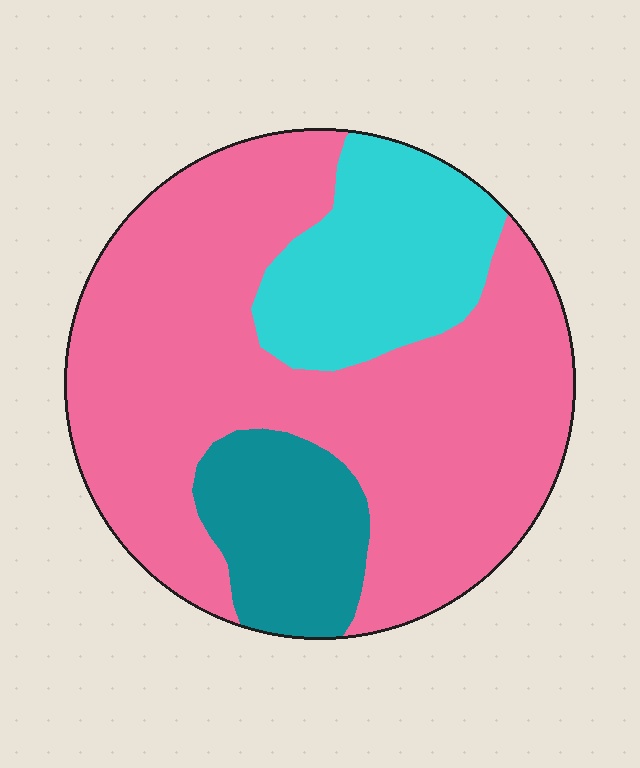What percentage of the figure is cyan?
Cyan takes up less than a quarter of the figure.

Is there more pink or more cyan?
Pink.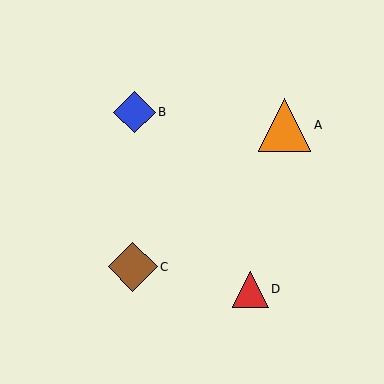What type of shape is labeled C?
Shape C is a brown diamond.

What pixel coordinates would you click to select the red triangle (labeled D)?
Click at (251, 289) to select the red triangle D.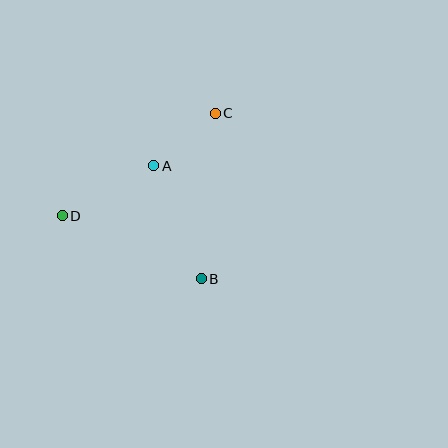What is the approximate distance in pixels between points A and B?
The distance between A and B is approximately 122 pixels.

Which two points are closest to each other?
Points A and C are closest to each other.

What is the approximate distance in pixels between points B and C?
The distance between B and C is approximately 166 pixels.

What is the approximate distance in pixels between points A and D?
The distance between A and D is approximately 104 pixels.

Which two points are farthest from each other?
Points C and D are farthest from each other.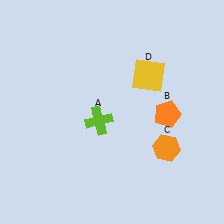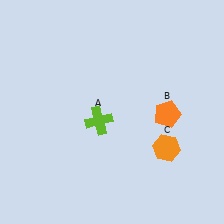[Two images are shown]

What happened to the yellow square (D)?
The yellow square (D) was removed in Image 2. It was in the top-right area of Image 1.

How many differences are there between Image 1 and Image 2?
There is 1 difference between the two images.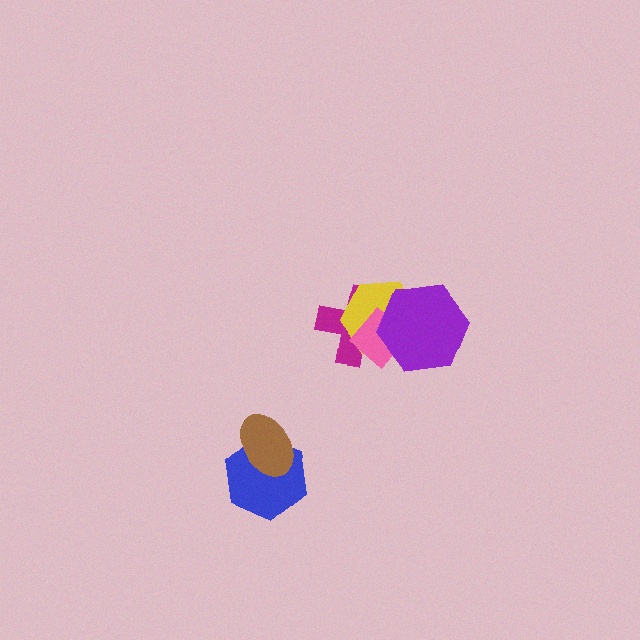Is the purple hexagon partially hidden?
No, no other shape covers it.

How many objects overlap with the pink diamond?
3 objects overlap with the pink diamond.